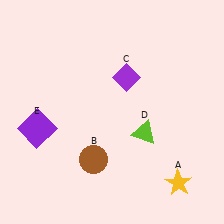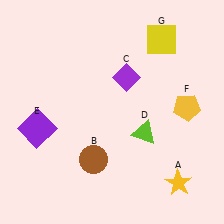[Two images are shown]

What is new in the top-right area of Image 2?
A yellow square (G) was added in the top-right area of Image 2.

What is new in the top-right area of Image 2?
A yellow pentagon (F) was added in the top-right area of Image 2.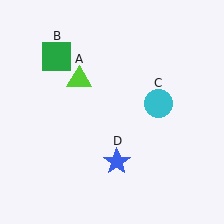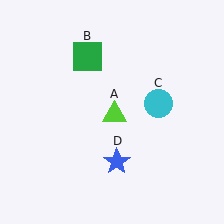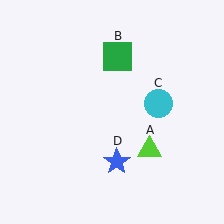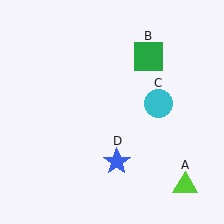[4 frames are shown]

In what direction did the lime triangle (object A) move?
The lime triangle (object A) moved down and to the right.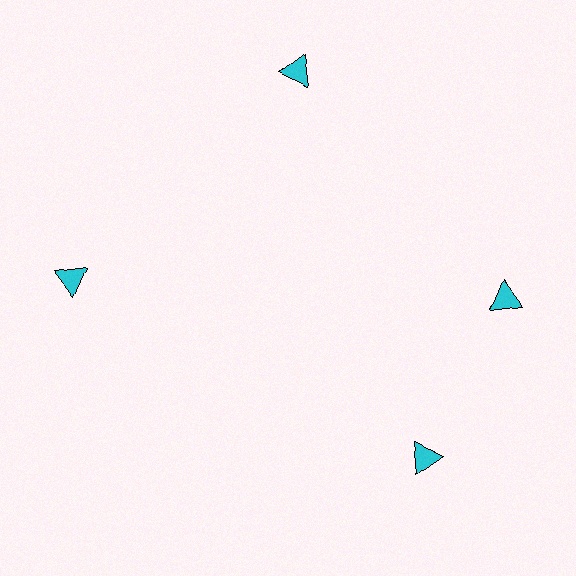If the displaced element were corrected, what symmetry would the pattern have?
It would have 4-fold rotational symmetry — the pattern would map onto itself every 90 degrees.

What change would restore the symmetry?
The symmetry would be restored by rotating it back into even spacing with its neighbors so that all 4 triangles sit at equal angles and equal distance from the center.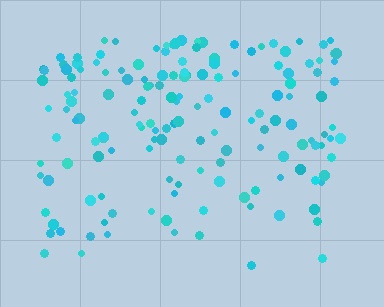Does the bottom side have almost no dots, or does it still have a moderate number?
Still a moderate number, just noticeably fewer than the top.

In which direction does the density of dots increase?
From bottom to top, with the top side densest.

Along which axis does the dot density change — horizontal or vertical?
Vertical.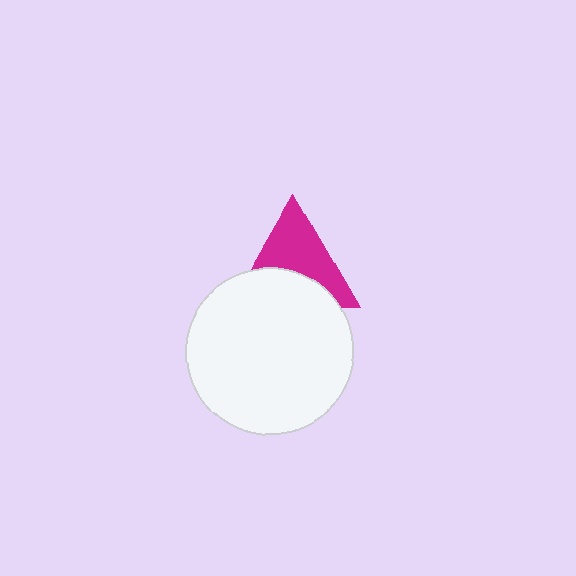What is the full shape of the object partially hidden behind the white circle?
The partially hidden object is a magenta triangle.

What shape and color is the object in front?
The object in front is a white circle.